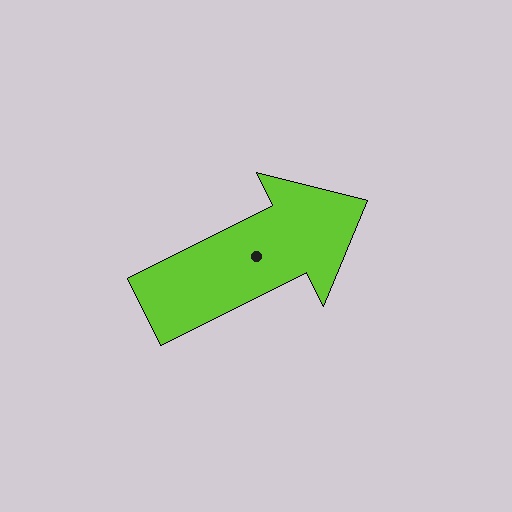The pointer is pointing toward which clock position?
Roughly 2 o'clock.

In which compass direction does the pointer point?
Northeast.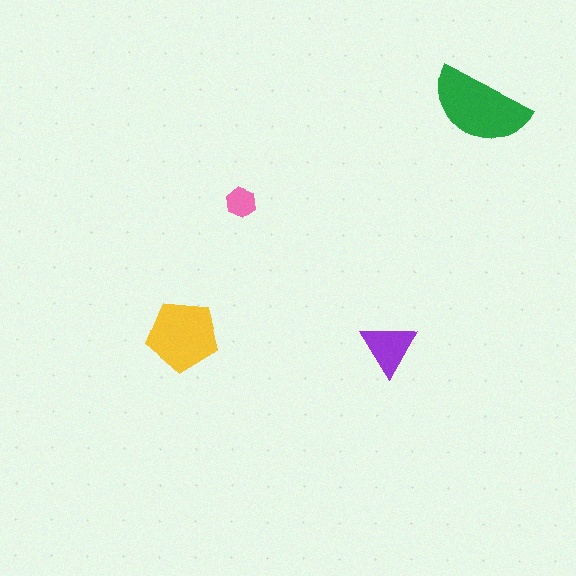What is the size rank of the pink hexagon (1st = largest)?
4th.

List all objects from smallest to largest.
The pink hexagon, the purple triangle, the yellow pentagon, the green semicircle.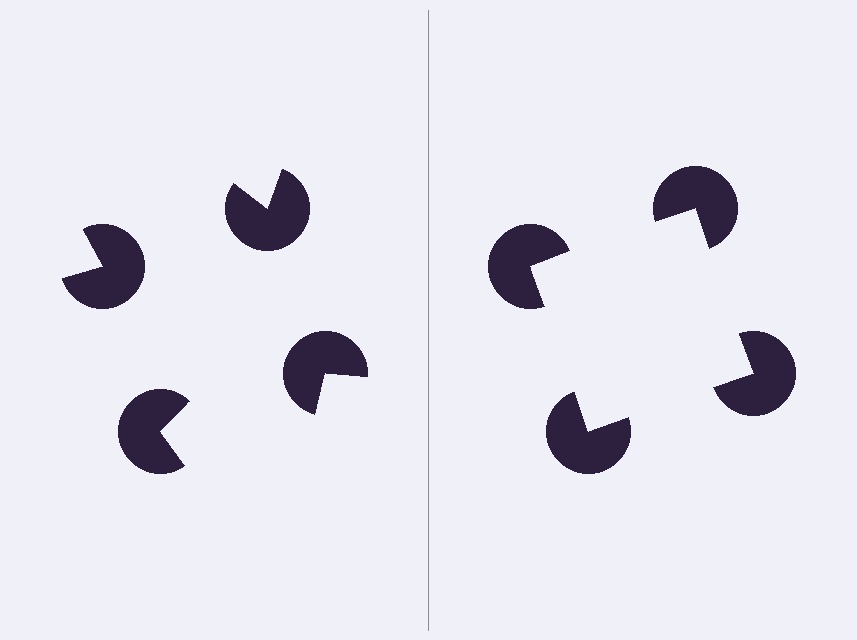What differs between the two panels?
The pac-man discs are positioned identically on both sides; only the wedge orientations differ. On the right they align to a square; on the left they are misaligned.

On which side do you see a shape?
An illusory square appears on the right side. On the left side the wedge cuts are rotated, so no coherent shape forms.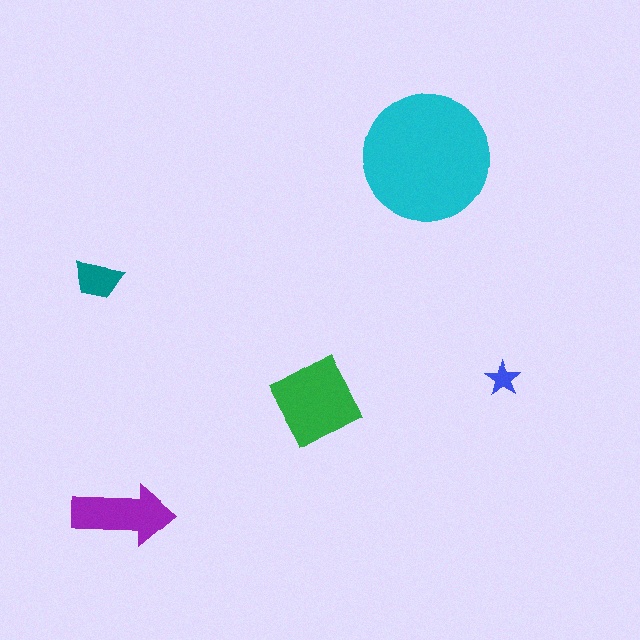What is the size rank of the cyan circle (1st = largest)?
1st.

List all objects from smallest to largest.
The blue star, the teal trapezoid, the purple arrow, the green square, the cyan circle.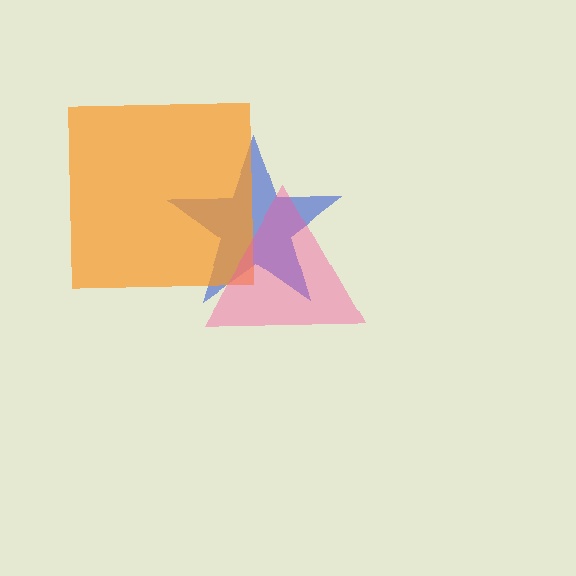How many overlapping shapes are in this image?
There are 3 overlapping shapes in the image.